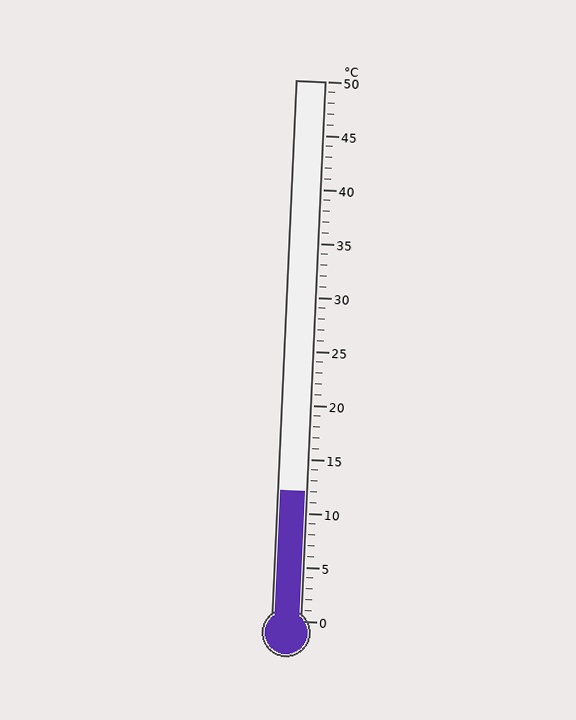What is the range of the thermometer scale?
The thermometer scale ranges from 0°C to 50°C.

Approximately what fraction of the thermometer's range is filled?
The thermometer is filled to approximately 25% of its range.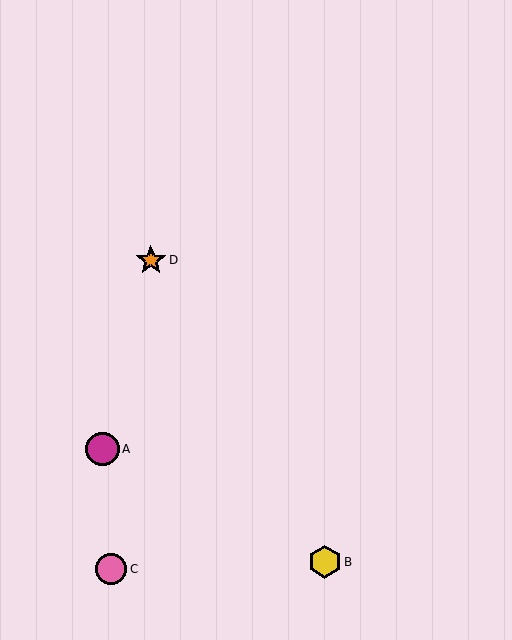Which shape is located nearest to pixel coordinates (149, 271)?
The orange star (labeled D) at (151, 260) is nearest to that location.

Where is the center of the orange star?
The center of the orange star is at (151, 260).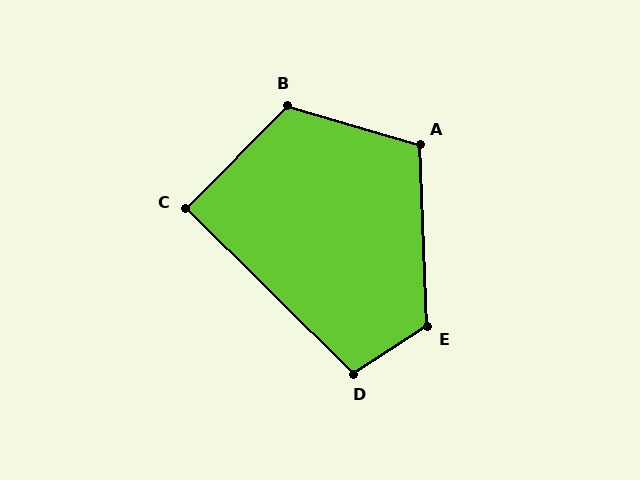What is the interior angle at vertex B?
Approximately 118 degrees (obtuse).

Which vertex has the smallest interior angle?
C, at approximately 90 degrees.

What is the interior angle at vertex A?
Approximately 109 degrees (obtuse).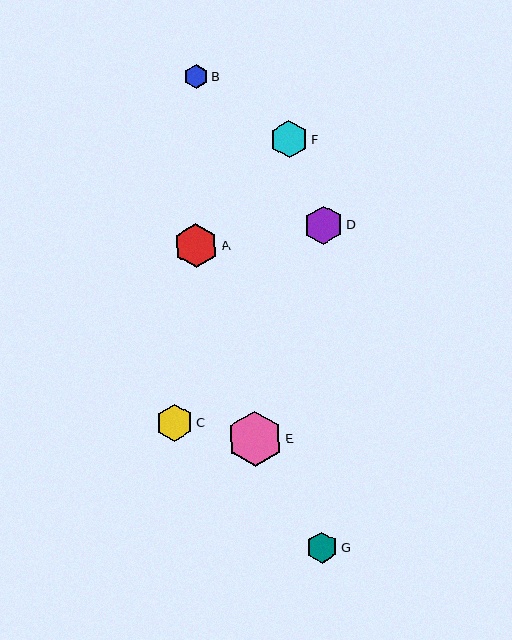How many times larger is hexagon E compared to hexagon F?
Hexagon E is approximately 1.5 times the size of hexagon F.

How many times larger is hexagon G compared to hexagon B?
Hexagon G is approximately 1.3 times the size of hexagon B.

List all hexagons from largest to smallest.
From largest to smallest: E, A, D, F, C, G, B.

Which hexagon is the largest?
Hexagon E is the largest with a size of approximately 55 pixels.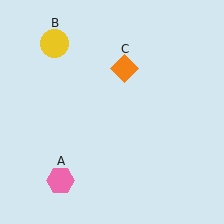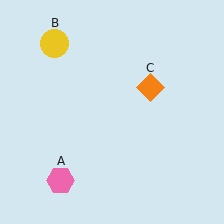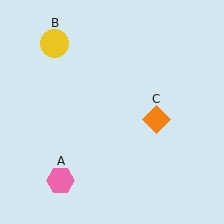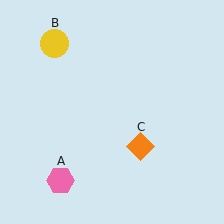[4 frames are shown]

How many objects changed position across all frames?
1 object changed position: orange diamond (object C).